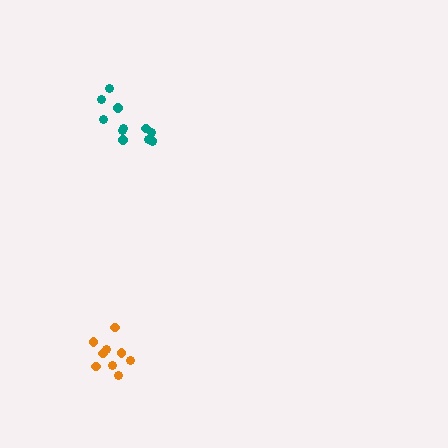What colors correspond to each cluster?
The clusters are colored: teal, orange.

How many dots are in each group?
Group 1: 12 dots, Group 2: 9 dots (21 total).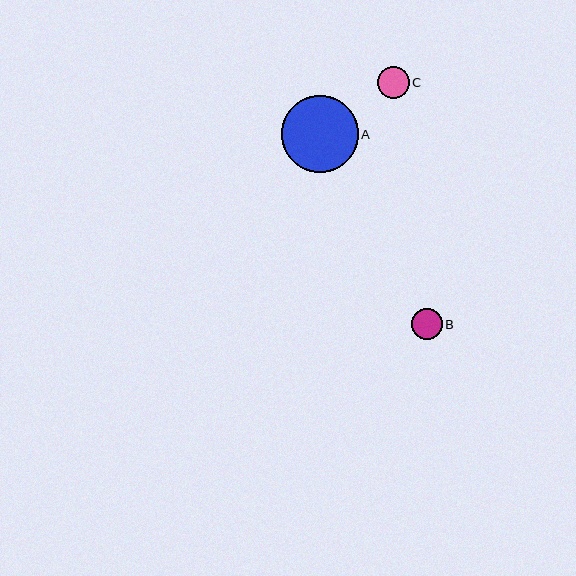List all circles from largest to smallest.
From largest to smallest: A, C, B.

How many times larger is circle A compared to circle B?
Circle A is approximately 2.5 times the size of circle B.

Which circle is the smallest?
Circle B is the smallest with a size of approximately 31 pixels.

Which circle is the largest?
Circle A is the largest with a size of approximately 77 pixels.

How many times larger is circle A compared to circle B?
Circle A is approximately 2.5 times the size of circle B.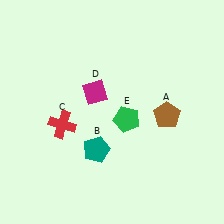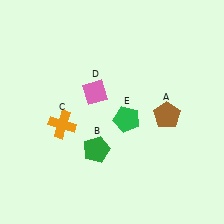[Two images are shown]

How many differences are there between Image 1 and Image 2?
There are 3 differences between the two images.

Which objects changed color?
B changed from teal to green. C changed from red to orange. D changed from magenta to pink.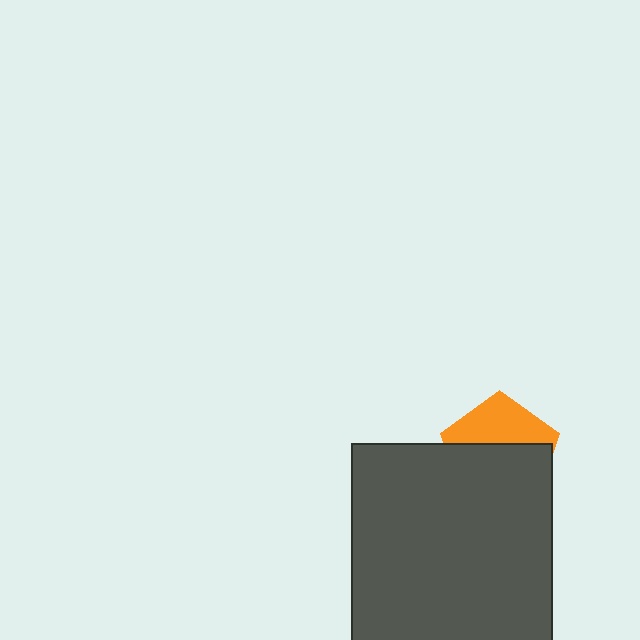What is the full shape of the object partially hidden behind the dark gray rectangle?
The partially hidden object is an orange pentagon.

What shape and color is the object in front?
The object in front is a dark gray rectangle.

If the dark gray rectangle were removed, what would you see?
You would see the complete orange pentagon.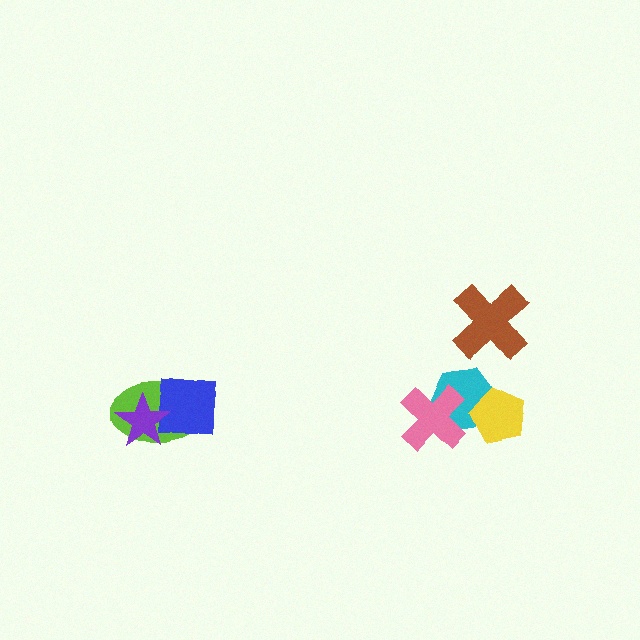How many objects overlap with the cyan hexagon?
2 objects overlap with the cyan hexagon.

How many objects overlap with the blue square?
2 objects overlap with the blue square.